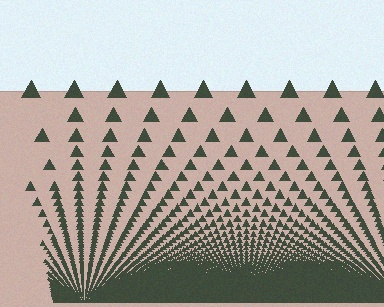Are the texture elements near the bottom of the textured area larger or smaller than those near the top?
Smaller. The gradient is inverted — elements near the bottom are smaller and denser.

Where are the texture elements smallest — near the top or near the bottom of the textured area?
Near the bottom.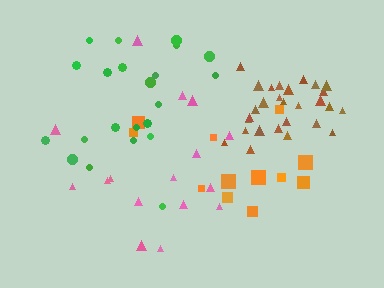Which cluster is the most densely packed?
Brown.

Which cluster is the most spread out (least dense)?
Pink.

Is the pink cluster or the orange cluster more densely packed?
Orange.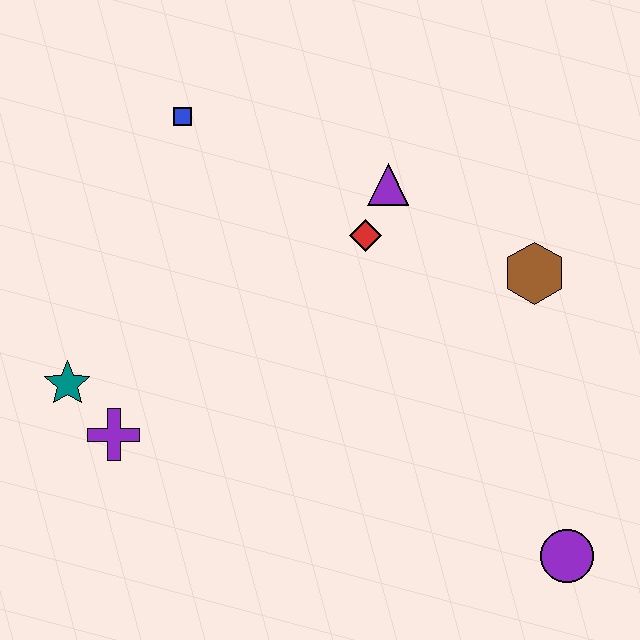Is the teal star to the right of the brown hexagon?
No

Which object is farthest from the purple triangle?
The purple circle is farthest from the purple triangle.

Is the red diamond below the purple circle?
No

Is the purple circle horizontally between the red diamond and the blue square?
No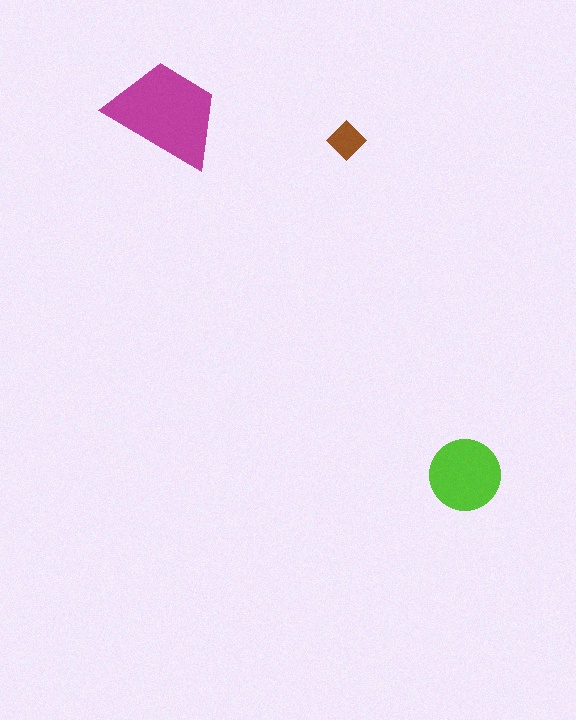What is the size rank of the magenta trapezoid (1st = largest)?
1st.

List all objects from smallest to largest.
The brown diamond, the lime circle, the magenta trapezoid.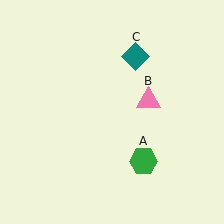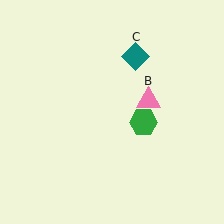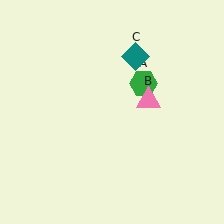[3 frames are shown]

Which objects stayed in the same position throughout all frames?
Pink triangle (object B) and teal diamond (object C) remained stationary.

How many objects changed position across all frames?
1 object changed position: green hexagon (object A).